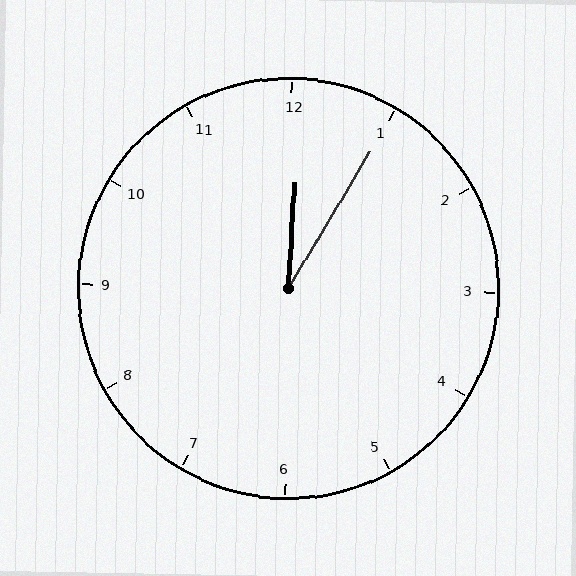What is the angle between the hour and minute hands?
Approximately 28 degrees.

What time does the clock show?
12:05.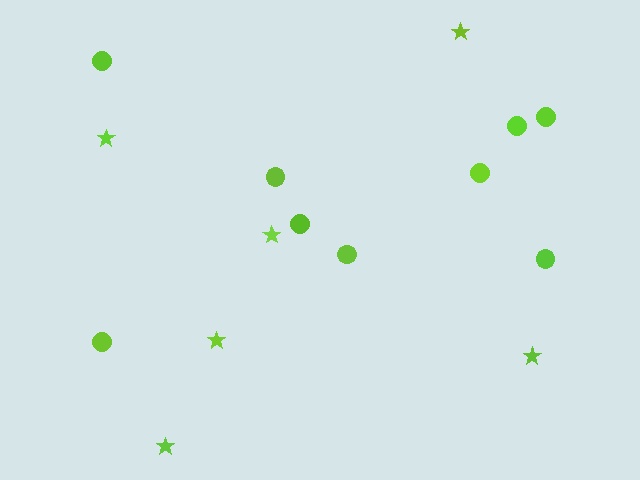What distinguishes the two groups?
There are 2 groups: one group of circles (9) and one group of stars (6).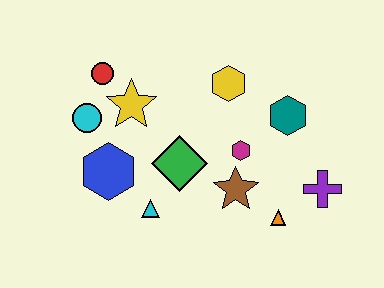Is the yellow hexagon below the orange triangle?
No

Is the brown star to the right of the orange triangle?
No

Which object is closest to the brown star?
The magenta hexagon is closest to the brown star.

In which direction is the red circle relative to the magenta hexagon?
The red circle is to the left of the magenta hexagon.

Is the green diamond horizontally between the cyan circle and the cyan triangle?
No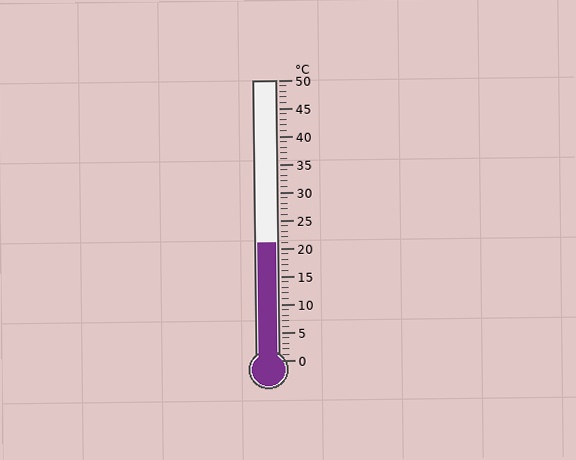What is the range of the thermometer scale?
The thermometer scale ranges from 0°C to 50°C.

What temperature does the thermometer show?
The thermometer shows approximately 21°C.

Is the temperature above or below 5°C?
The temperature is above 5°C.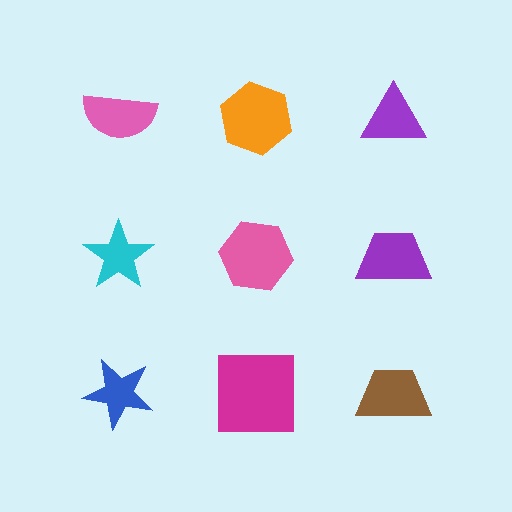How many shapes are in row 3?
3 shapes.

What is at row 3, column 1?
A blue star.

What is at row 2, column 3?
A purple trapezoid.